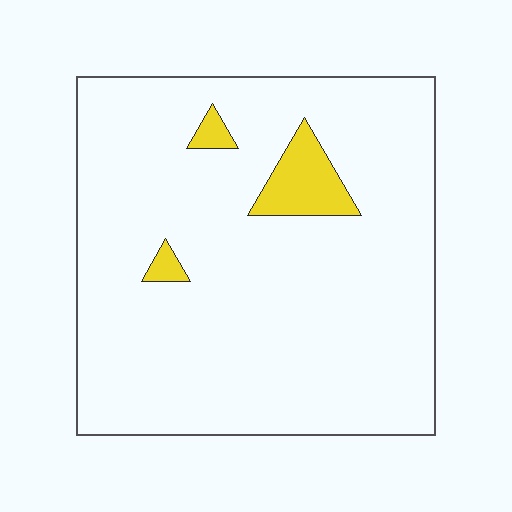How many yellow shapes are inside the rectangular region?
3.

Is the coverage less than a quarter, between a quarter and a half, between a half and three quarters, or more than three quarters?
Less than a quarter.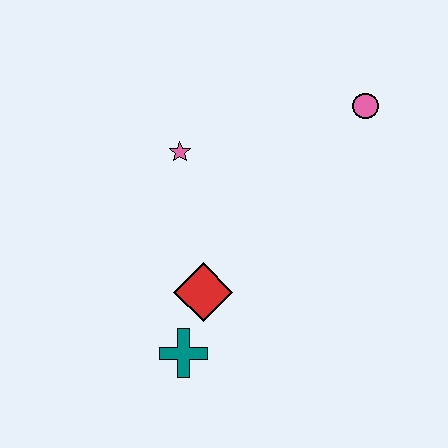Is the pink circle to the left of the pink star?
No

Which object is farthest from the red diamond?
The pink circle is farthest from the red diamond.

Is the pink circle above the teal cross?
Yes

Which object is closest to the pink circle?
The pink star is closest to the pink circle.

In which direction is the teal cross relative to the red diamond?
The teal cross is below the red diamond.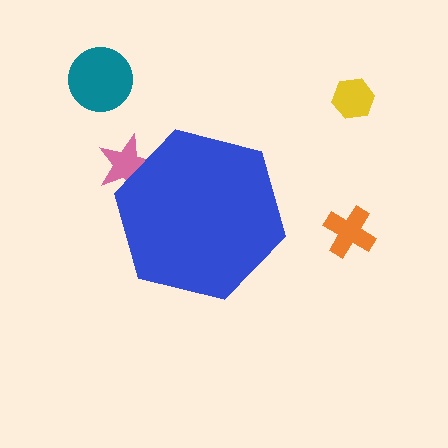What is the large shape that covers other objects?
A blue hexagon.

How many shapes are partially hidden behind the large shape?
1 shape is partially hidden.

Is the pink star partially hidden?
Yes, the pink star is partially hidden behind the blue hexagon.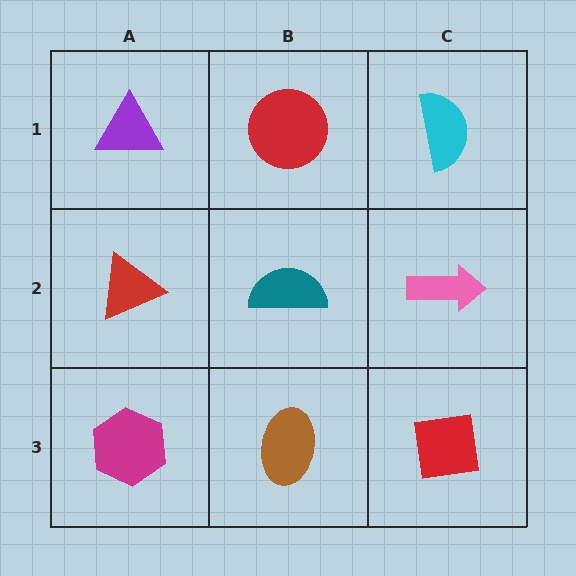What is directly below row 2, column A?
A magenta hexagon.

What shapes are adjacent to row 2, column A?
A purple triangle (row 1, column A), a magenta hexagon (row 3, column A), a teal semicircle (row 2, column B).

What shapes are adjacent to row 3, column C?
A pink arrow (row 2, column C), a brown ellipse (row 3, column B).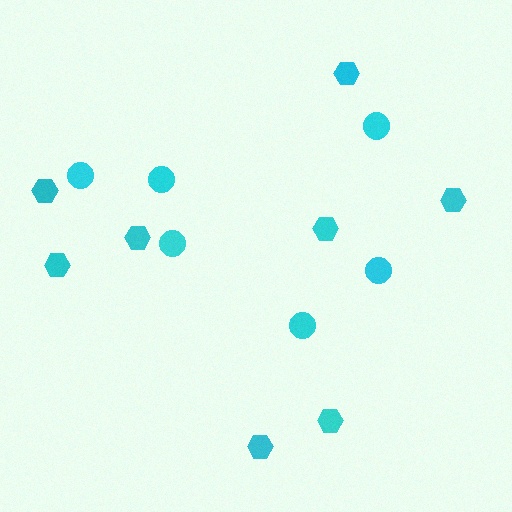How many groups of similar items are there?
There are 2 groups: one group of hexagons (8) and one group of circles (6).